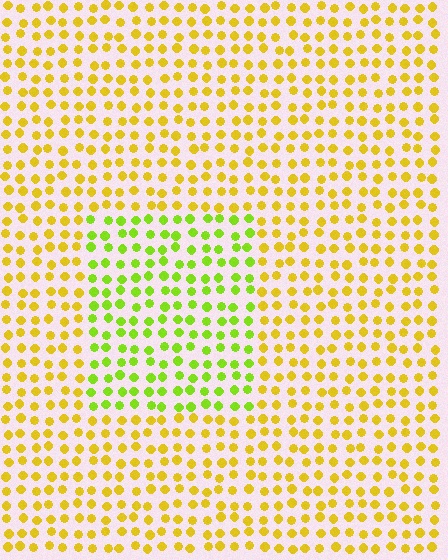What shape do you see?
I see a rectangle.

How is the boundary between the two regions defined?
The boundary is defined purely by a slight shift in hue (about 38 degrees). Spacing, size, and orientation are identical on both sides.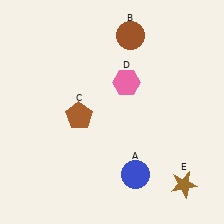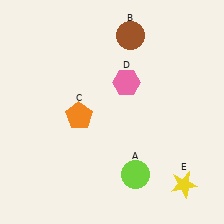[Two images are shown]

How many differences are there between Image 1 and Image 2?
There are 3 differences between the two images.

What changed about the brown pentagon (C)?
In Image 1, C is brown. In Image 2, it changed to orange.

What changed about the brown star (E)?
In Image 1, E is brown. In Image 2, it changed to yellow.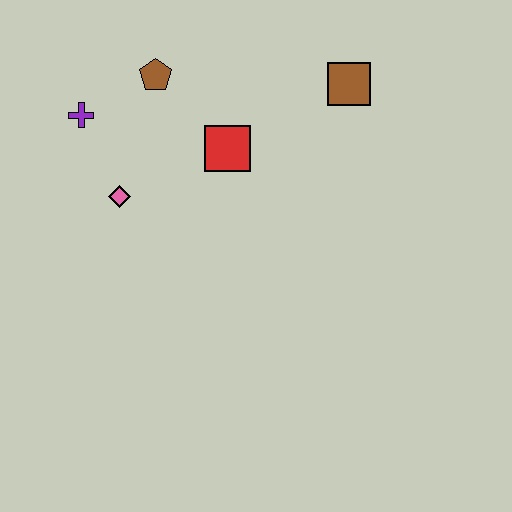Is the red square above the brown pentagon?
No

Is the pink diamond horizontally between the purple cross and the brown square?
Yes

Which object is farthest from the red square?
The purple cross is farthest from the red square.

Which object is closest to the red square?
The brown pentagon is closest to the red square.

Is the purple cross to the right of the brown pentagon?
No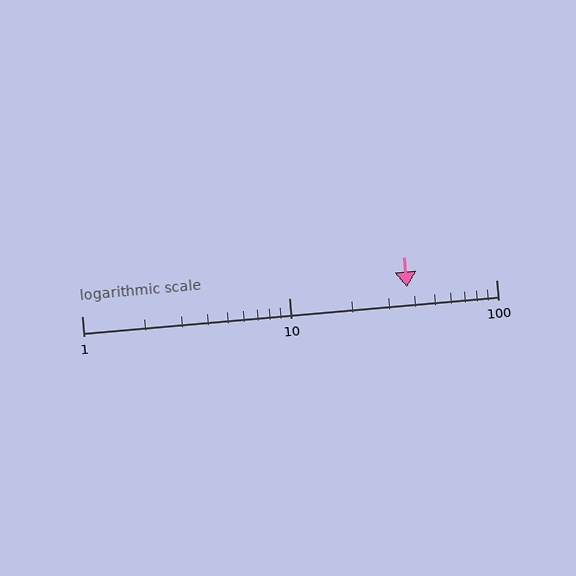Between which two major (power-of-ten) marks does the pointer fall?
The pointer is between 10 and 100.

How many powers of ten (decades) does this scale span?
The scale spans 2 decades, from 1 to 100.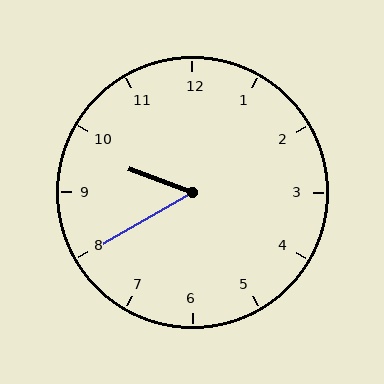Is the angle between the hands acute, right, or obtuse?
It is acute.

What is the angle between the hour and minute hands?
Approximately 50 degrees.